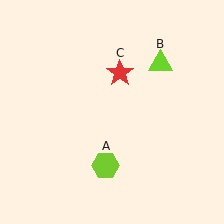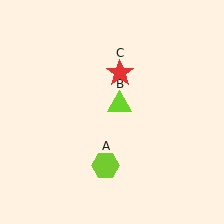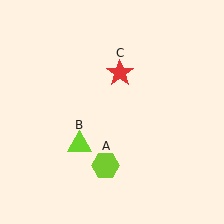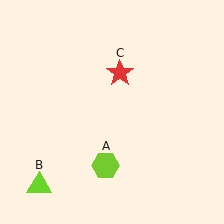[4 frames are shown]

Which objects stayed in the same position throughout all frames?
Lime hexagon (object A) and red star (object C) remained stationary.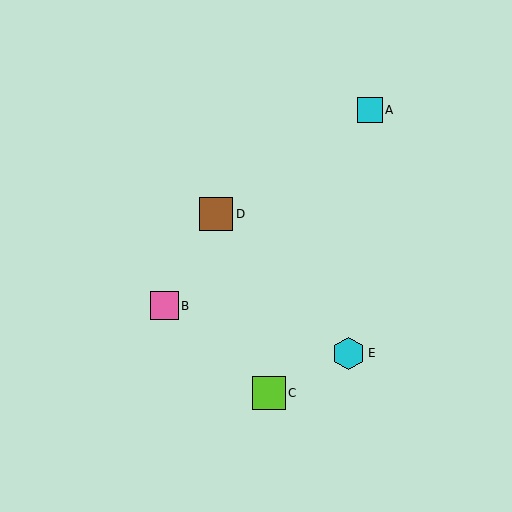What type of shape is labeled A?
Shape A is a cyan square.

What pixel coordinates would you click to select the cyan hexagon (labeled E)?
Click at (349, 353) to select the cyan hexagon E.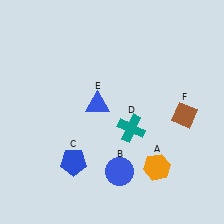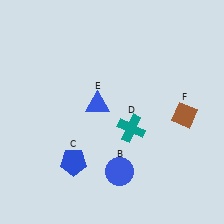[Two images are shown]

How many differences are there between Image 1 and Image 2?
There is 1 difference between the two images.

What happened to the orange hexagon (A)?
The orange hexagon (A) was removed in Image 2. It was in the bottom-right area of Image 1.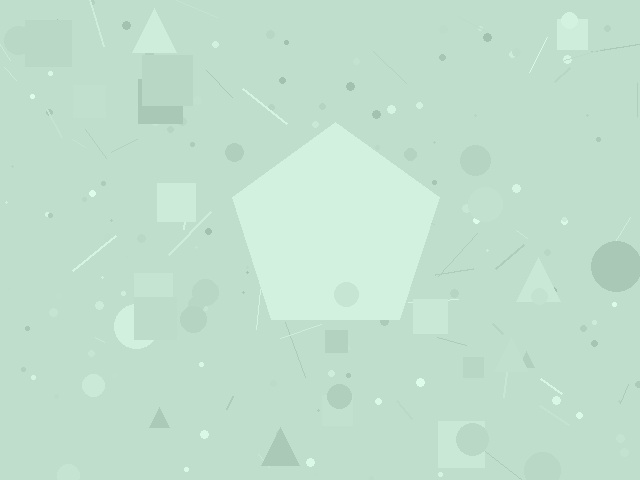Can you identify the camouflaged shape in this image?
The camouflaged shape is a pentagon.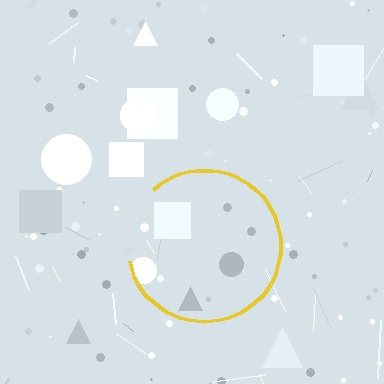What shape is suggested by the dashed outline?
The dashed outline suggests a circle.